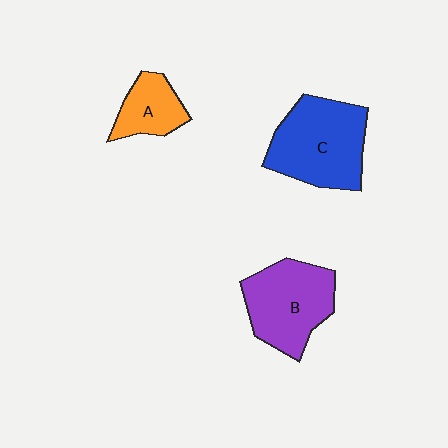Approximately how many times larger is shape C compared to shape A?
Approximately 2.1 times.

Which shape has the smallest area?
Shape A (orange).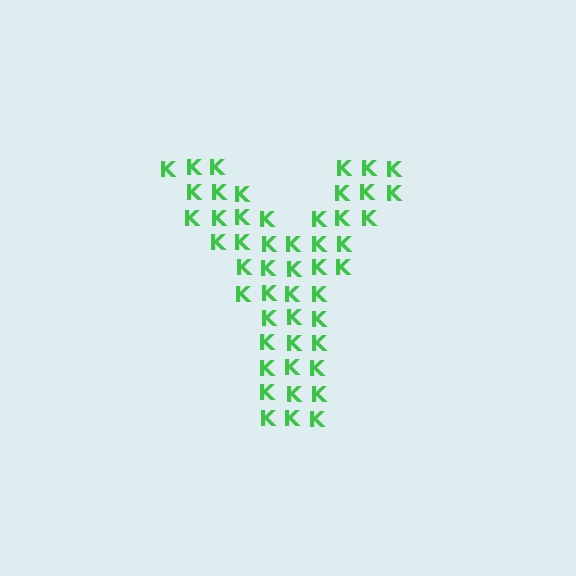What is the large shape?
The large shape is the letter Y.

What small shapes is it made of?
It is made of small letter K's.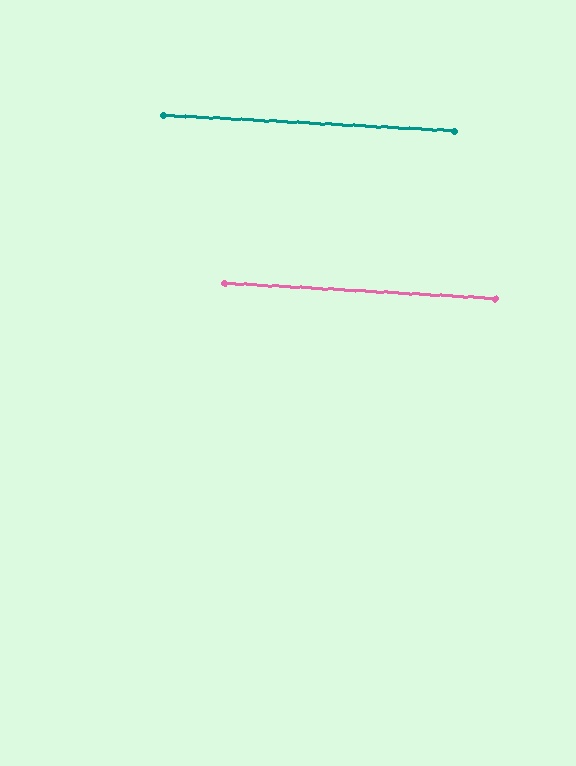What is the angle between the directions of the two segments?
Approximately 0 degrees.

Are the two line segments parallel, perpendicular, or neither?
Parallel — their directions differ by only 0.2°.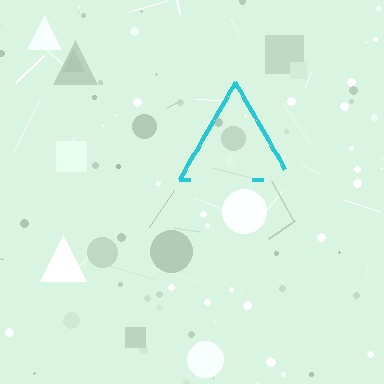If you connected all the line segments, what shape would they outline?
They would outline a triangle.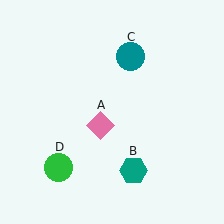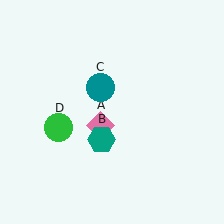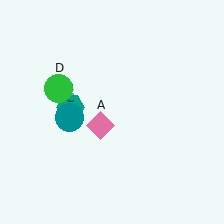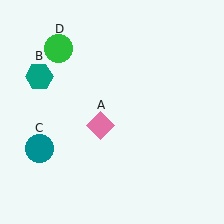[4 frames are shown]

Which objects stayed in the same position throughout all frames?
Pink diamond (object A) remained stationary.